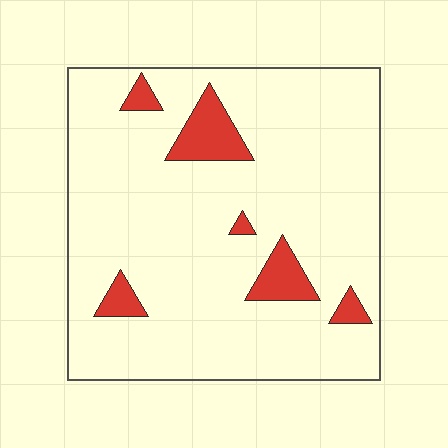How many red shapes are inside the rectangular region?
6.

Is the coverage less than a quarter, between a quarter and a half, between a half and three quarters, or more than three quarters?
Less than a quarter.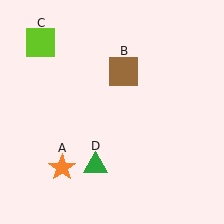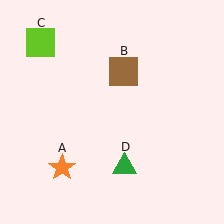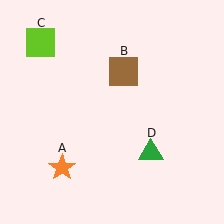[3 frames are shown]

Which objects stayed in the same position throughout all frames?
Orange star (object A) and brown square (object B) and lime square (object C) remained stationary.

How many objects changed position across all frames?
1 object changed position: green triangle (object D).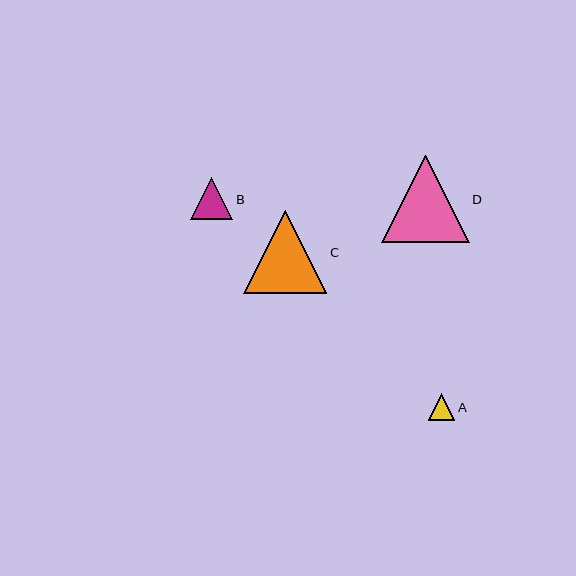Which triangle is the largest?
Triangle D is the largest with a size of approximately 87 pixels.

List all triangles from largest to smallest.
From largest to smallest: D, C, B, A.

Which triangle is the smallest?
Triangle A is the smallest with a size of approximately 27 pixels.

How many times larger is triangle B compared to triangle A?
Triangle B is approximately 1.6 times the size of triangle A.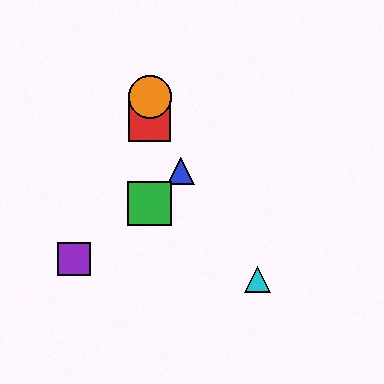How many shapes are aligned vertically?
4 shapes (the red square, the green square, the yellow triangle, the orange circle) are aligned vertically.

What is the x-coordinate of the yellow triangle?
The yellow triangle is at x≈150.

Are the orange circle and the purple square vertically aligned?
No, the orange circle is at x≈150 and the purple square is at x≈74.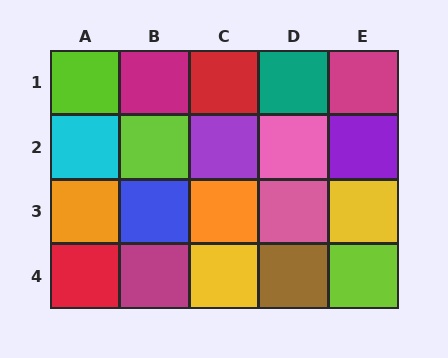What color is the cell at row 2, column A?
Cyan.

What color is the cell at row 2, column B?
Lime.